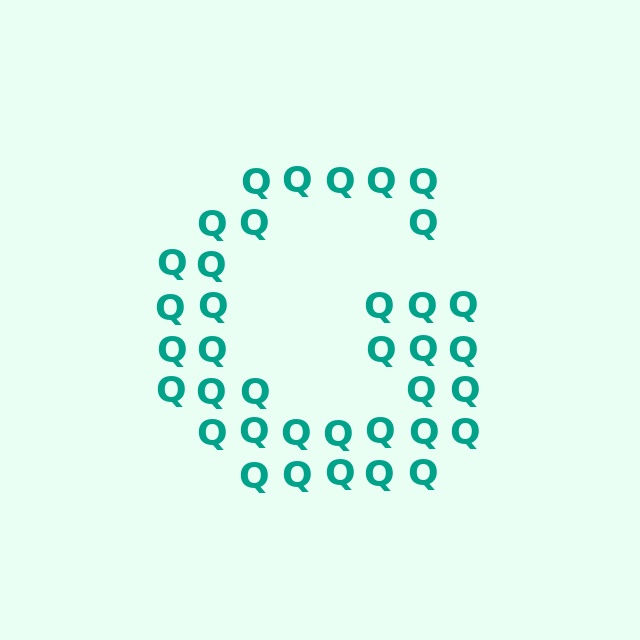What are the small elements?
The small elements are letter Q's.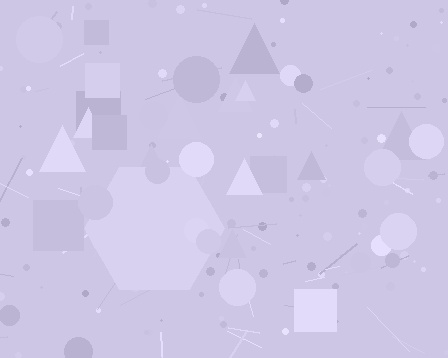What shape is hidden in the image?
A hexagon is hidden in the image.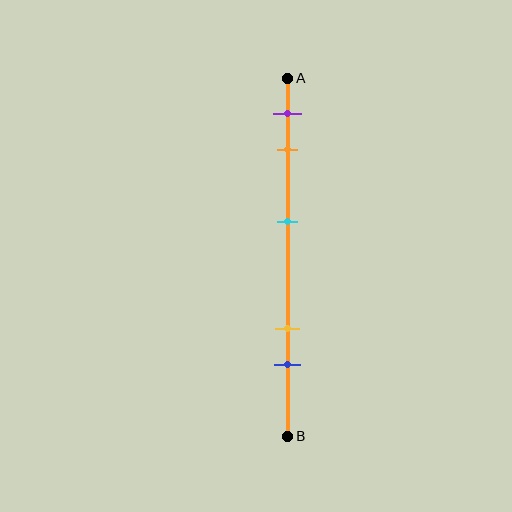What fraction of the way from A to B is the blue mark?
The blue mark is approximately 80% (0.8) of the way from A to B.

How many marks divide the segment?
There are 5 marks dividing the segment.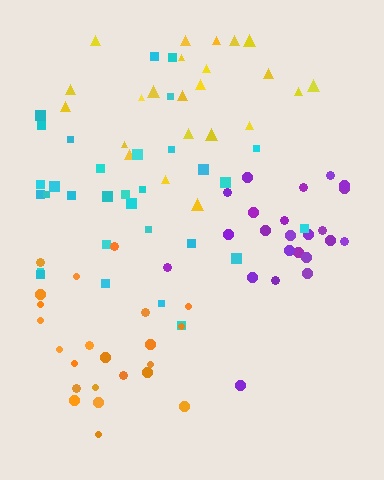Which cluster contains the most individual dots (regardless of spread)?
Cyan (31).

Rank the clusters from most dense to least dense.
purple, yellow, cyan, orange.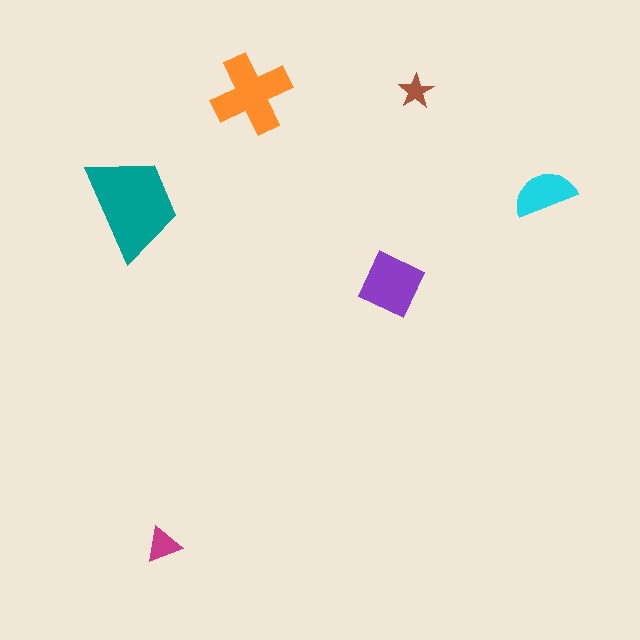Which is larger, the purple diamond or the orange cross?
The orange cross.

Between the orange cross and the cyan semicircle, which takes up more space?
The orange cross.